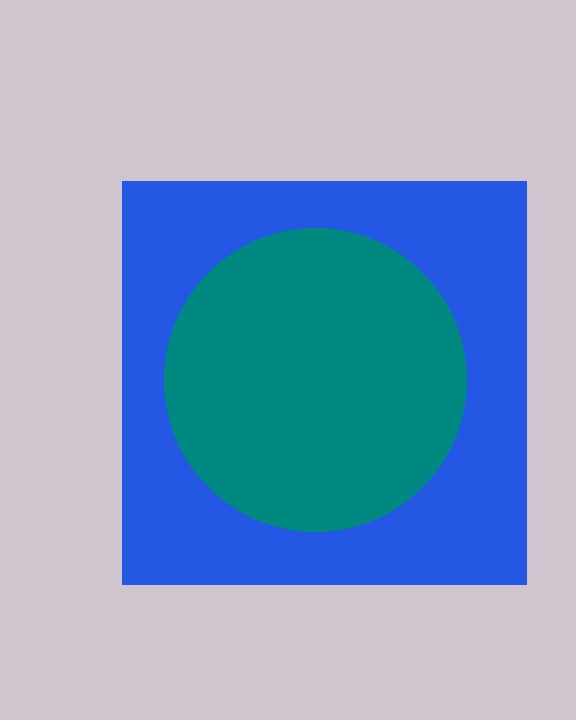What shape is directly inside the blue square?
The teal circle.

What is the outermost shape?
The blue square.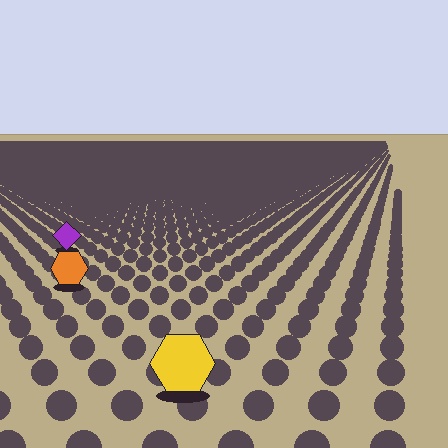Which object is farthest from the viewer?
The purple diamond is farthest from the viewer. It appears smaller and the ground texture around it is denser.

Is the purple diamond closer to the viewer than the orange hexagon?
No. The orange hexagon is closer — you can tell from the texture gradient: the ground texture is coarser near it.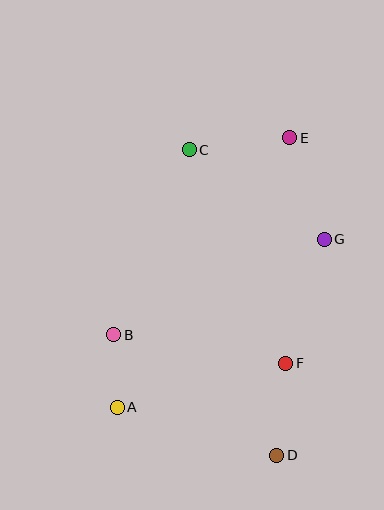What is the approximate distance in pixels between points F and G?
The distance between F and G is approximately 129 pixels.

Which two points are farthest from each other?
Points A and E are farthest from each other.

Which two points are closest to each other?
Points A and B are closest to each other.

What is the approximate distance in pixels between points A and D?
The distance between A and D is approximately 166 pixels.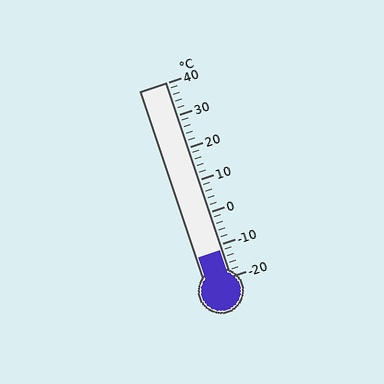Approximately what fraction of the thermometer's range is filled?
The thermometer is filled to approximately 15% of its range.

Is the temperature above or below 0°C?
The temperature is below 0°C.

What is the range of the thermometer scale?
The thermometer scale ranges from -20°C to 40°C.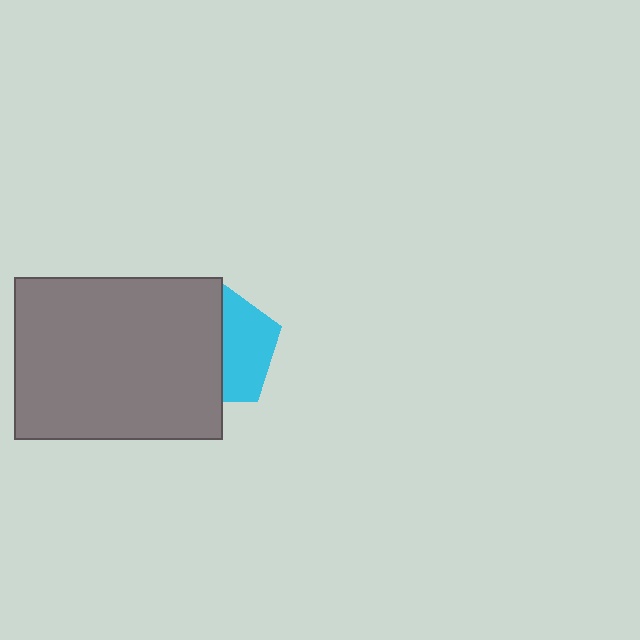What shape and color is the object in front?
The object in front is a gray rectangle.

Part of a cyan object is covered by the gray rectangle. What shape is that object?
It is a pentagon.